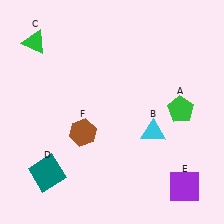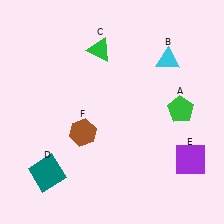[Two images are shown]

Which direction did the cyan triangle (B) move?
The cyan triangle (B) moved up.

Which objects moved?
The objects that moved are: the cyan triangle (B), the green triangle (C), the purple square (E).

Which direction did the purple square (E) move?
The purple square (E) moved up.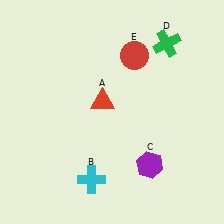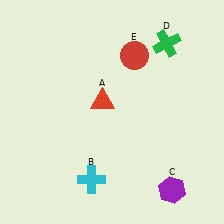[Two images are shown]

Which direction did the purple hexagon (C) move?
The purple hexagon (C) moved down.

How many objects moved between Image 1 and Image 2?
1 object moved between the two images.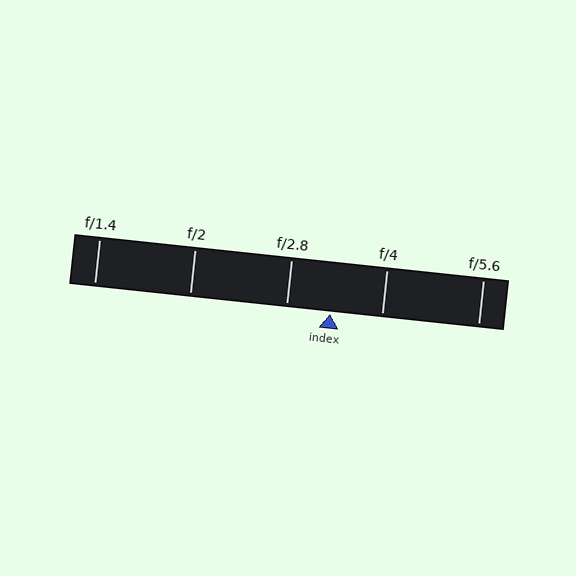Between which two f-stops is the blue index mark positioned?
The index mark is between f/2.8 and f/4.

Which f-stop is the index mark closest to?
The index mark is closest to f/2.8.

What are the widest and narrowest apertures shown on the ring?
The widest aperture shown is f/1.4 and the narrowest is f/5.6.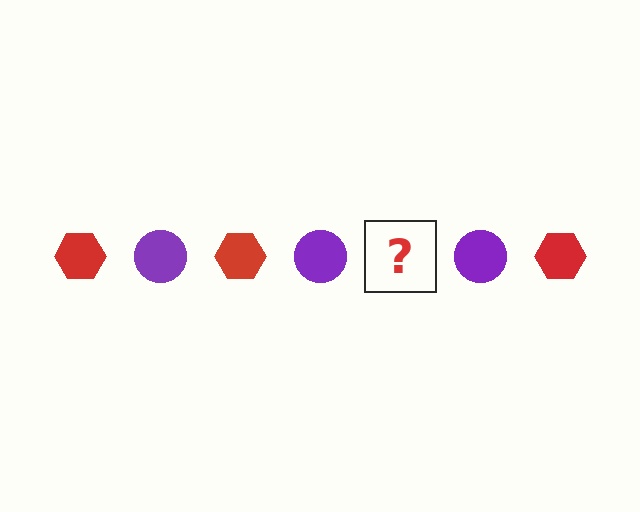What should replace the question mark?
The question mark should be replaced with a red hexagon.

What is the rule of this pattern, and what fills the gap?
The rule is that the pattern alternates between red hexagon and purple circle. The gap should be filled with a red hexagon.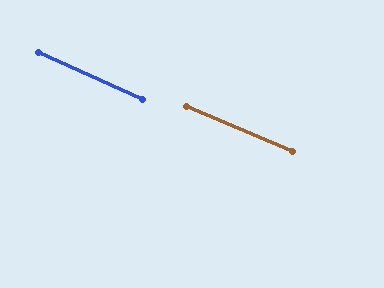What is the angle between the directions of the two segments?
Approximately 2 degrees.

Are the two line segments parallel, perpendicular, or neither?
Parallel — their directions differ by only 1.6°.